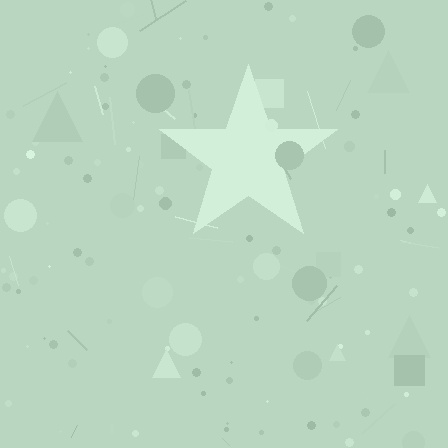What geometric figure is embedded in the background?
A star is embedded in the background.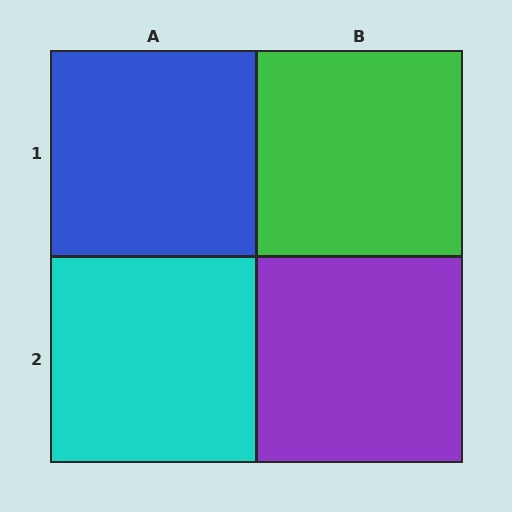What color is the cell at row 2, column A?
Cyan.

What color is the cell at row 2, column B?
Purple.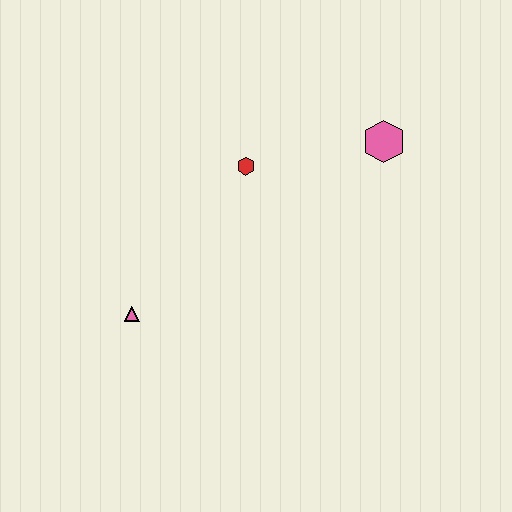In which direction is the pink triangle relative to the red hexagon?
The pink triangle is below the red hexagon.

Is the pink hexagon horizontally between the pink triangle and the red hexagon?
No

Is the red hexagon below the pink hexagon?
Yes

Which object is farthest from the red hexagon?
The pink triangle is farthest from the red hexagon.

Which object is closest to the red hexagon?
The pink hexagon is closest to the red hexagon.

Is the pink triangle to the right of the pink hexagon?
No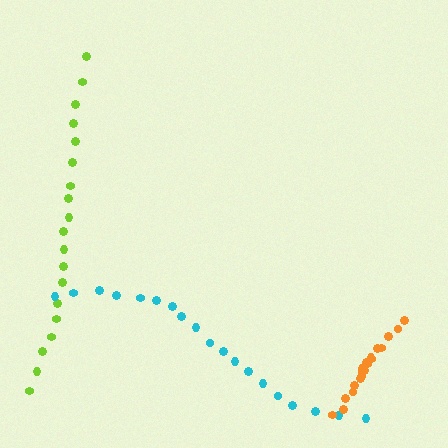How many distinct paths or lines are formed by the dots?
There are 3 distinct paths.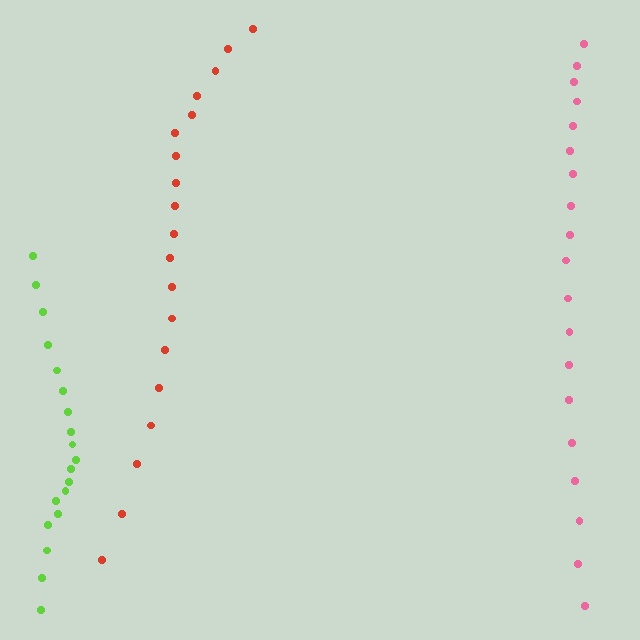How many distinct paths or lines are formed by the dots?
There are 3 distinct paths.